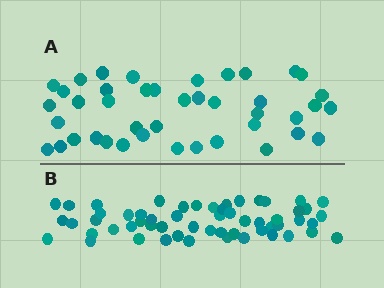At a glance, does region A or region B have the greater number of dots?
Region B (the bottom region) has more dots.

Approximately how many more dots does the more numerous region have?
Region B has approximately 15 more dots than region A.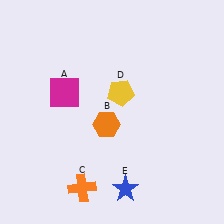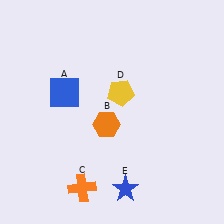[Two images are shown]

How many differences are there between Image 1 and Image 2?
There is 1 difference between the two images.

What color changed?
The square (A) changed from magenta in Image 1 to blue in Image 2.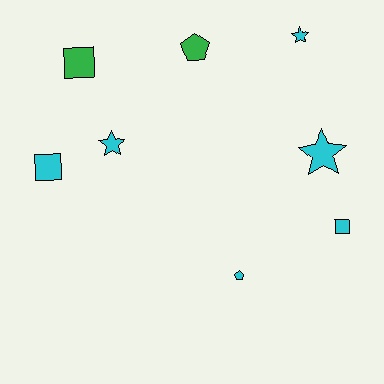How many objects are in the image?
There are 8 objects.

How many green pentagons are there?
There is 1 green pentagon.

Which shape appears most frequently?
Star, with 3 objects.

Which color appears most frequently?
Cyan, with 6 objects.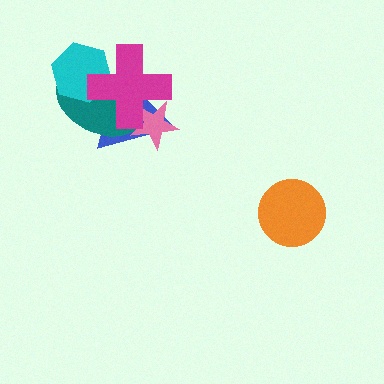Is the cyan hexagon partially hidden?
Yes, it is partially covered by another shape.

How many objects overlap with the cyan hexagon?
3 objects overlap with the cyan hexagon.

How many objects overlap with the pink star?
3 objects overlap with the pink star.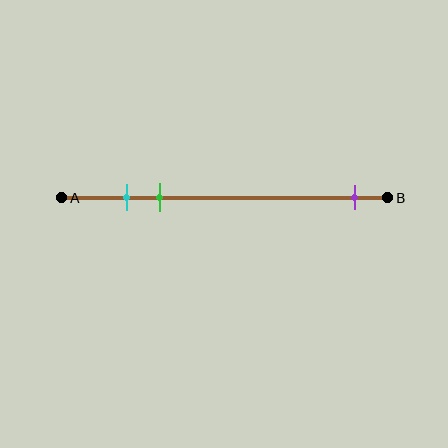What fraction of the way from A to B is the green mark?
The green mark is approximately 30% (0.3) of the way from A to B.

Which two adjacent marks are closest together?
The cyan and green marks are the closest adjacent pair.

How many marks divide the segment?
There are 3 marks dividing the segment.